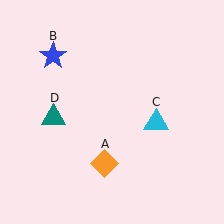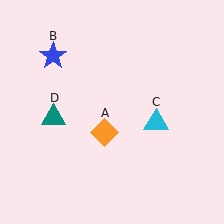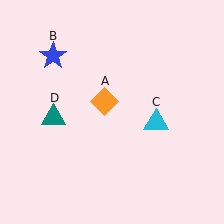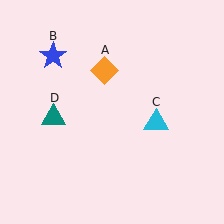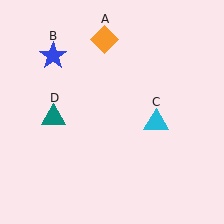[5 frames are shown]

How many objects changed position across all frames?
1 object changed position: orange diamond (object A).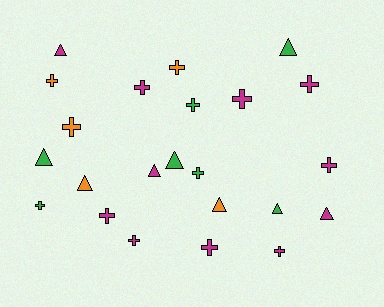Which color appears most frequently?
Magenta, with 11 objects.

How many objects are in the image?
There are 23 objects.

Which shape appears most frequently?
Cross, with 14 objects.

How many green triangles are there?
There are 4 green triangles.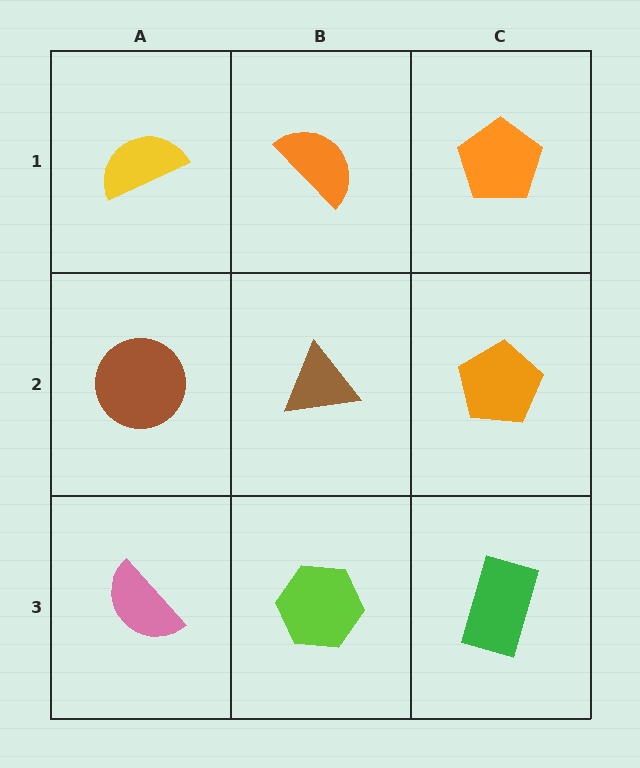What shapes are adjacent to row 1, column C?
An orange pentagon (row 2, column C), an orange semicircle (row 1, column B).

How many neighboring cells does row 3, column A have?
2.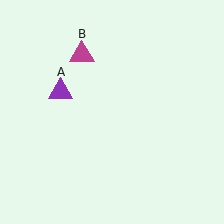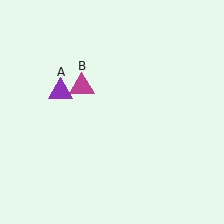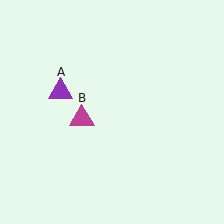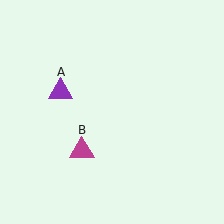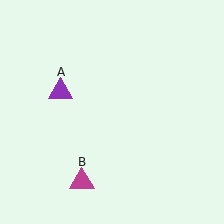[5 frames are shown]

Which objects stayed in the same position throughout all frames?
Purple triangle (object A) remained stationary.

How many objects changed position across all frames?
1 object changed position: magenta triangle (object B).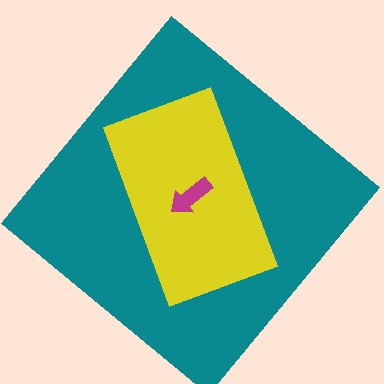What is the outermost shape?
The teal diamond.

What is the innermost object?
The magenta arrow.